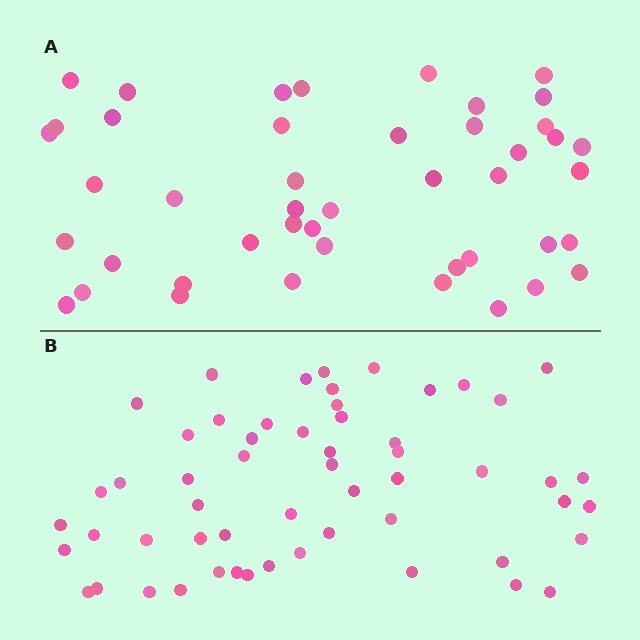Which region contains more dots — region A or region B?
Region B (the bottom region) has more dots.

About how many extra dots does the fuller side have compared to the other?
Region B has roughly 12 or so more dots than region A.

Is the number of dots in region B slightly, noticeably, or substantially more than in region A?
Region B has only slightly more — the two regions are fairly close. The ratio is roughly 1.2 to 1.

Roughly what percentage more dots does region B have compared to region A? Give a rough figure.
About 25% more.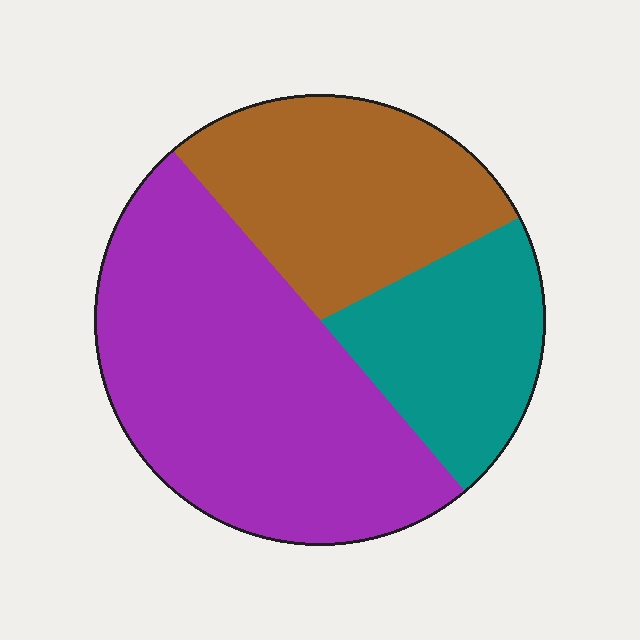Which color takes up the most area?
Purple, at roughly 50%.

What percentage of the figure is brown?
Brown takes up between a sixth and a third of the figure.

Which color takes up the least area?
Teal, at roughly 20%.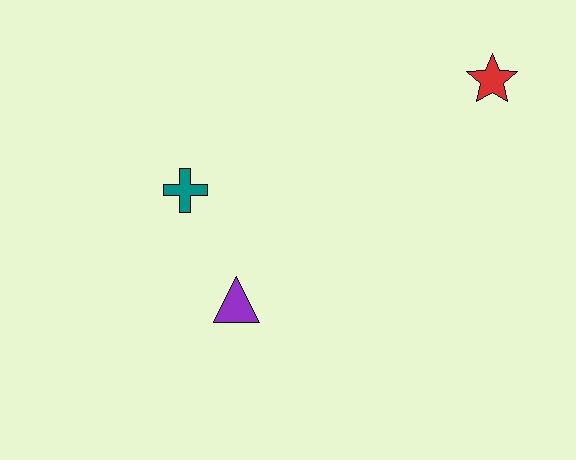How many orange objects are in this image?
There are no orange objects.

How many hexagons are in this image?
There are no hexagons.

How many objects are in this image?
There are 3 objects.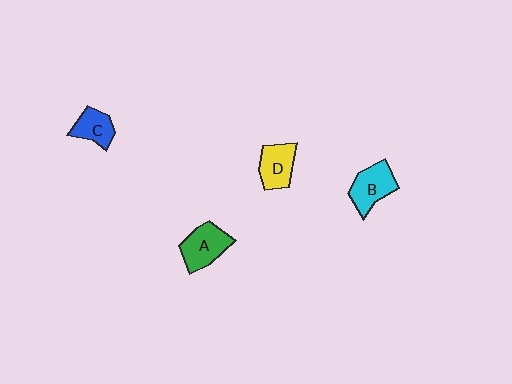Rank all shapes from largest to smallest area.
From largest to smallest: A (green), B (cyan), D (yellow), C (blue).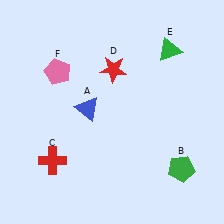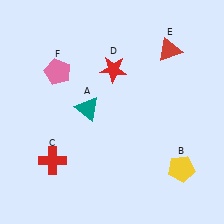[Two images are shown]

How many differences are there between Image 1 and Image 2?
There are 3 differences between the two images.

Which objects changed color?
A changed from blue to teal. B changed from green to yellow. E changed from green to red.